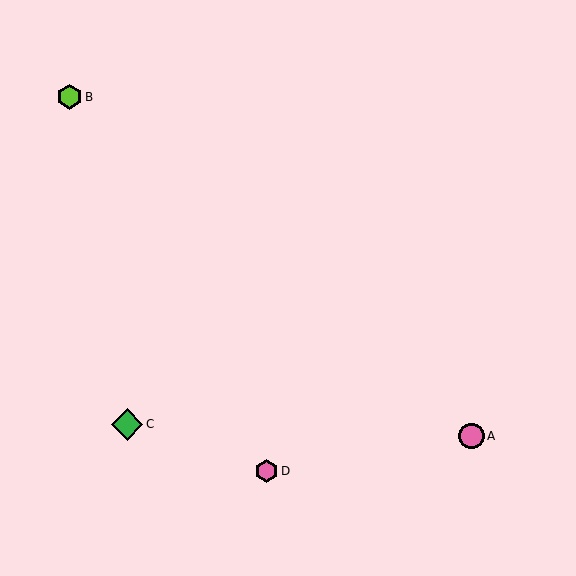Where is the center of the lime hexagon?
The center of the lime hexagon is at (69, 97).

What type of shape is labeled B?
Shape B is a lime hexagon.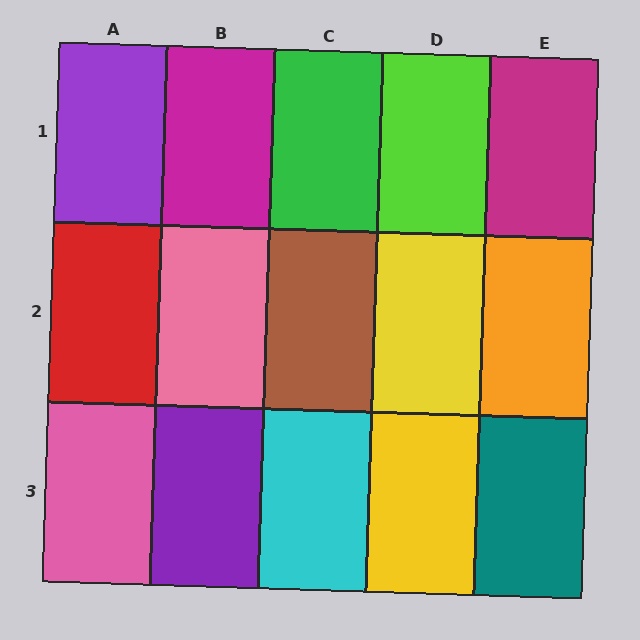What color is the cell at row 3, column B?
Purple.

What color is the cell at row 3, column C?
Cyan.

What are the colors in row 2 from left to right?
Red, pink, brown, yellow, orange.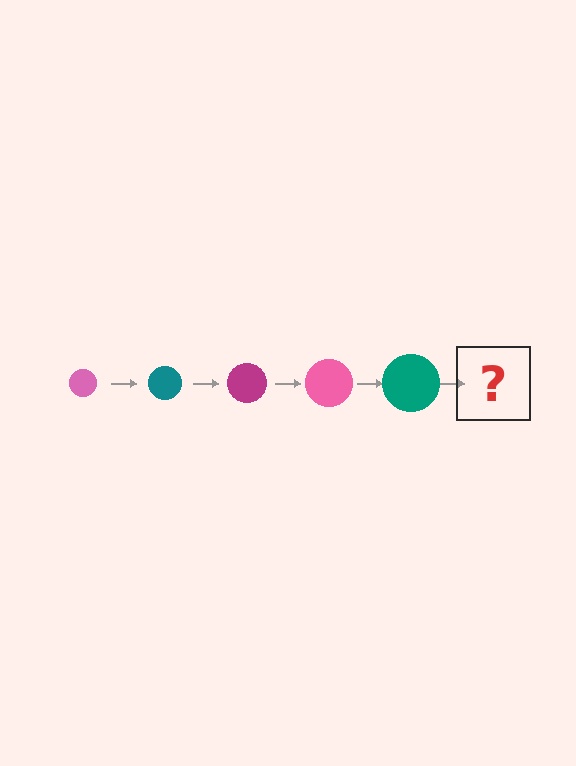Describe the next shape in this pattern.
It should be a magenta circle, larger than the previous one.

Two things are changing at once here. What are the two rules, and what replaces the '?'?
The two rules are that the circle grows larger each step and the color cycles through pink, teal, and magenta. The '?' should be a magenta circle, larger than the previous one.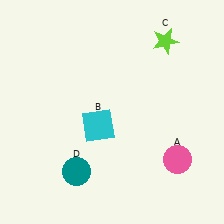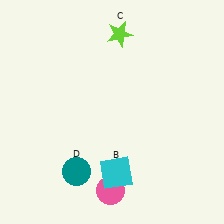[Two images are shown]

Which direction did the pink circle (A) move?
The pink circle (A) moved left.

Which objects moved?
The objects that moved are: the pink circle (A), the cyan square (B), the lime star (C).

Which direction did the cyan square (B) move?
The cyan square (B) moved down.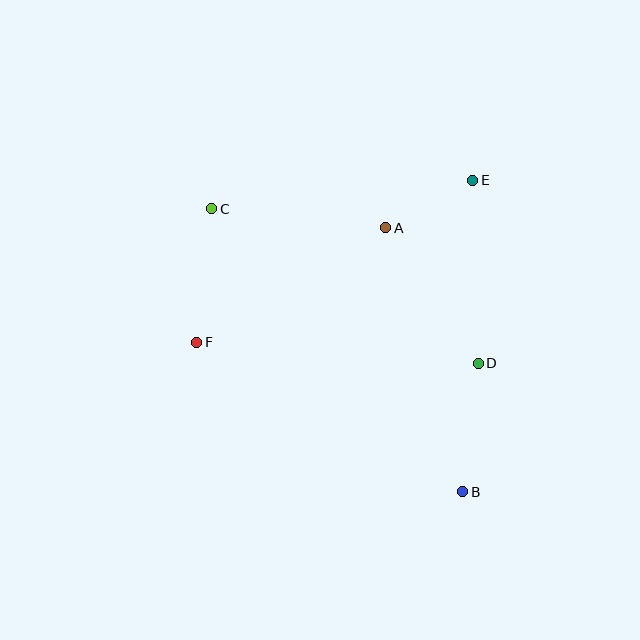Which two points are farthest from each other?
Points B and C are farthest from each other.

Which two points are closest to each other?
Points A and E are closest to each other.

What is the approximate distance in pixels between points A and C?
The distance between A and C is approximately 175 pixels.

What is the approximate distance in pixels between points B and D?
The distance between B and D is approximately 129 pixels.